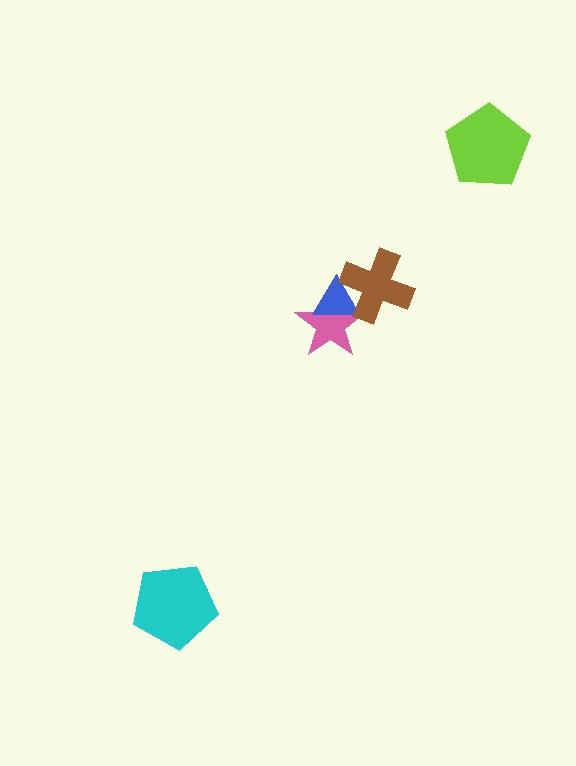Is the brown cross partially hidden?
No, no other shape covers it.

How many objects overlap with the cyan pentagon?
0 objects overlap with the cyan pentagon.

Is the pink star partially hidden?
Yes, it is partially covered by another shape.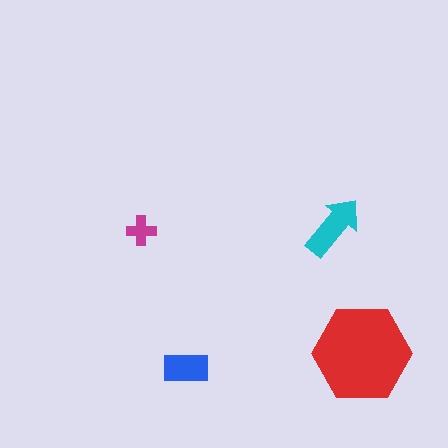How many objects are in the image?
There are 4 objects in the image.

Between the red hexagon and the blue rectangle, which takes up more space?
The red hexagon.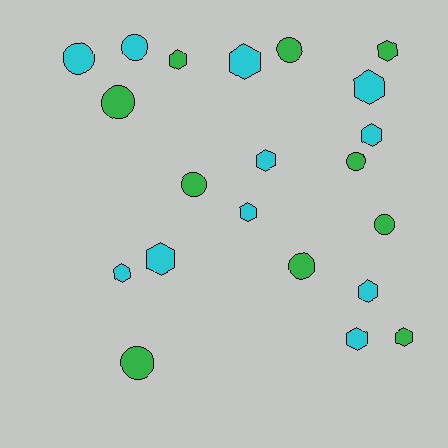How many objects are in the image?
There are 21 objects.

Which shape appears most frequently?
Hexagon, with 12 objects.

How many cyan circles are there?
There are 2 cyan circles.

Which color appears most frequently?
Cyan, with 11 objects.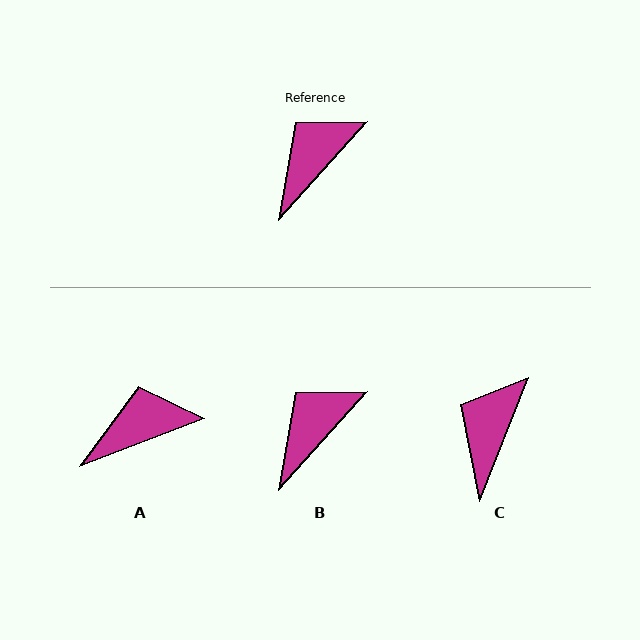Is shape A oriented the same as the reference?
No, it is off by about 27 degrees.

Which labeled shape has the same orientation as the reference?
B.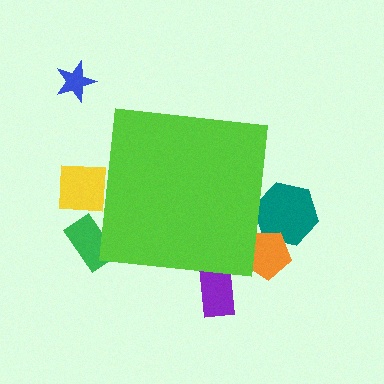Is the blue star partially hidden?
No, the blue star is fully visible.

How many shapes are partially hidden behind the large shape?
5 shapes are partially hidden.